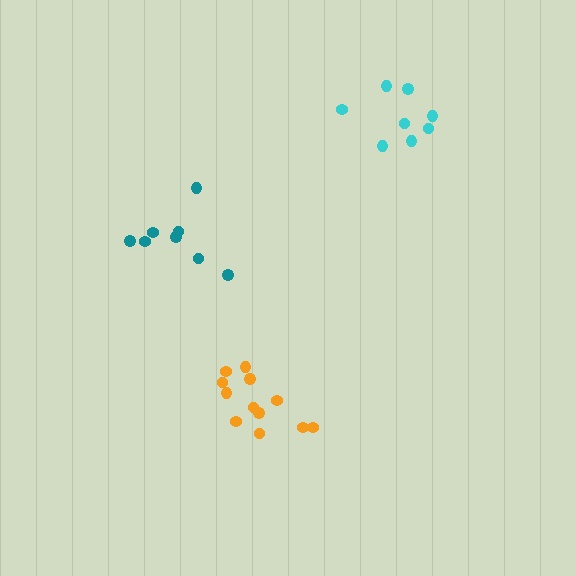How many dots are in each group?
Group 1: 8 dots, Group 2: 12 dots, Group 3: 8 dots (28 total).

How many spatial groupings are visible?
There are 3 spatial groupings.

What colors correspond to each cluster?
The clusters are colored: teal, orange, cyan.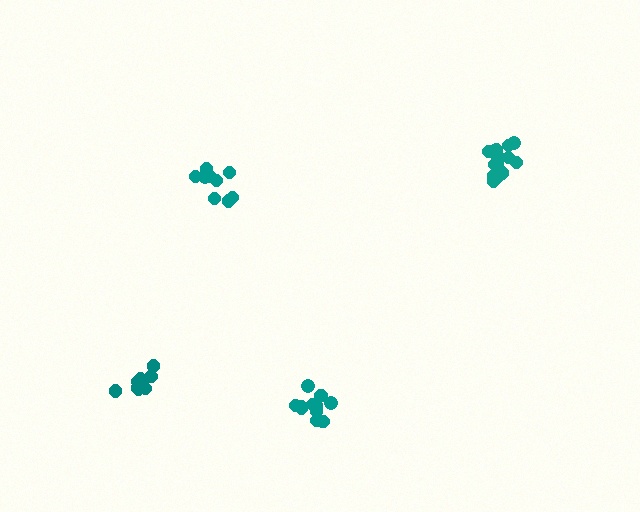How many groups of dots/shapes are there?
There are 4 groups.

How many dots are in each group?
Group 1: 9 dots, Group 2: 11 dots, Group 3: 14 dots, Group 4: 9 dots (43 total).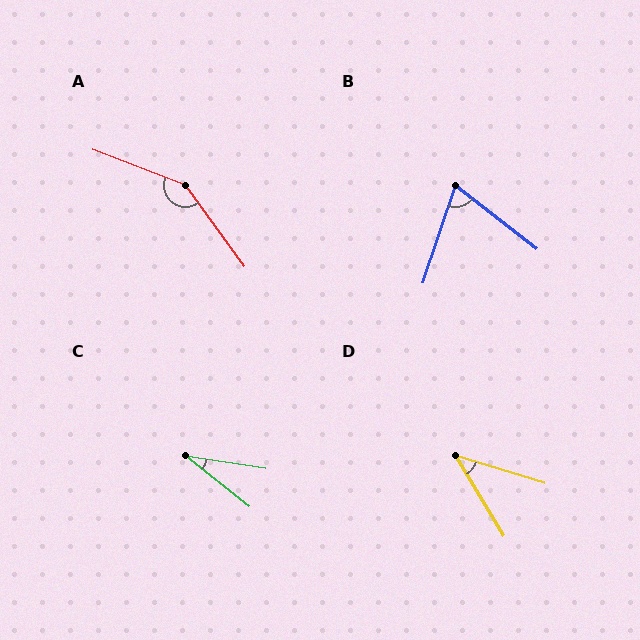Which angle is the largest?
A, at approximately 147 degrees.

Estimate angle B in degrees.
Approximately 70 degrees.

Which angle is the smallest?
C, at approximately 29 degrees.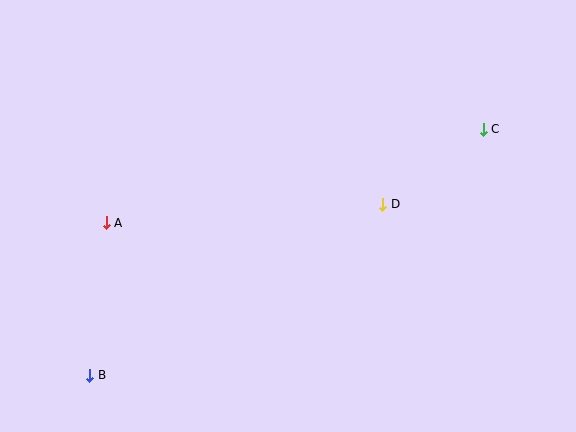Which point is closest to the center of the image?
Point D at (383, 204) is closest to the center.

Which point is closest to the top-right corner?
Point C is closest to the top-right corner.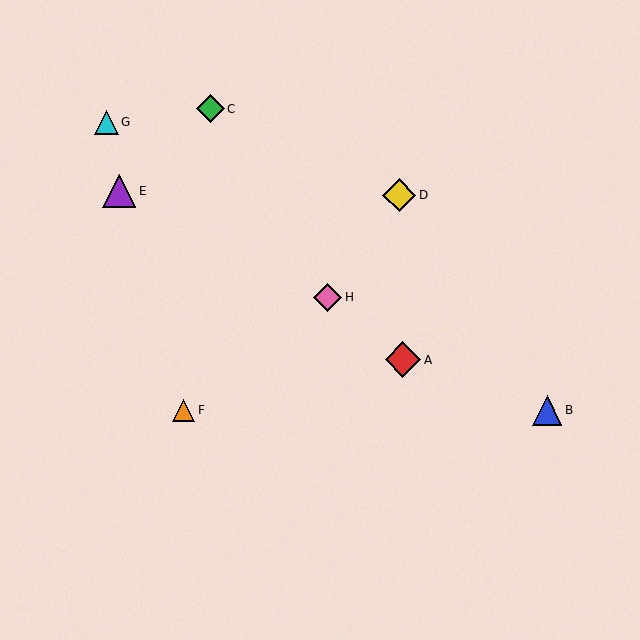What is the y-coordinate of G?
Object G is at y≈122.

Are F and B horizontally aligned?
Yes, both are at y≈410.